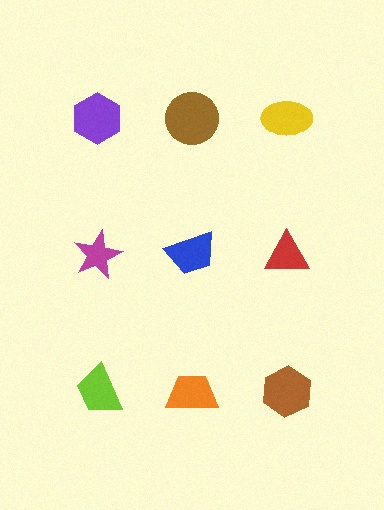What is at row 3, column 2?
An orange trapezoid.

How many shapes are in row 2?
3 shapes.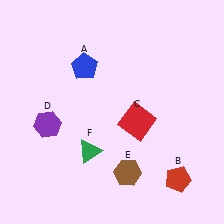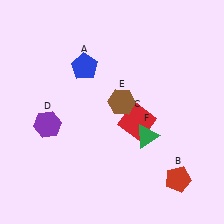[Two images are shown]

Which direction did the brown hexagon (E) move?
The brown hexagon (E) moved up.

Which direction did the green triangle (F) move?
The green triangle (F) moved right.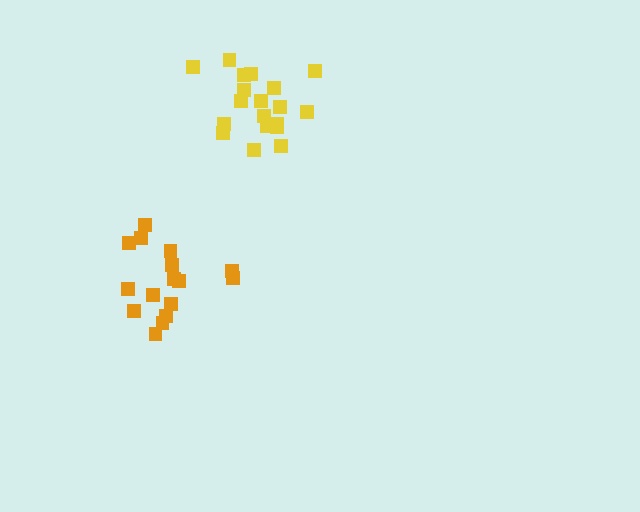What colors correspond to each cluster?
The clusters are colored: yellow, orange.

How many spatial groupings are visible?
There are 2 spatial groupings.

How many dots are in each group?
Group 1: 19 dots, Group 2: 16 dots (35 total).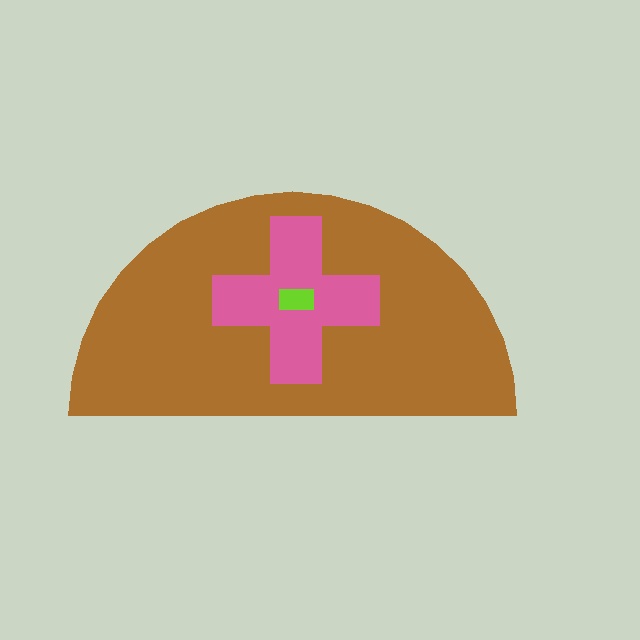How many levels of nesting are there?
3.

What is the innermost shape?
The lime rectangle.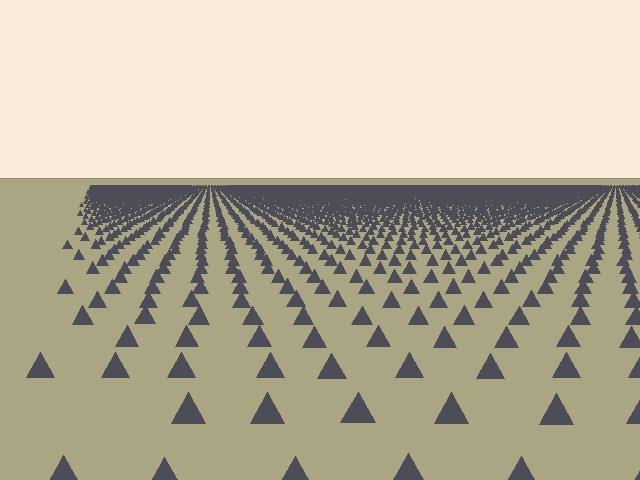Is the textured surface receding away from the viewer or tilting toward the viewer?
The surface is receding away from the viewer. Texture elements get smaller and denser toward the top.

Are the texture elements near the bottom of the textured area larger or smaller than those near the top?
Larger. Near the bottom, elements are closer to the viewer and appear at a bigger on-screen size.